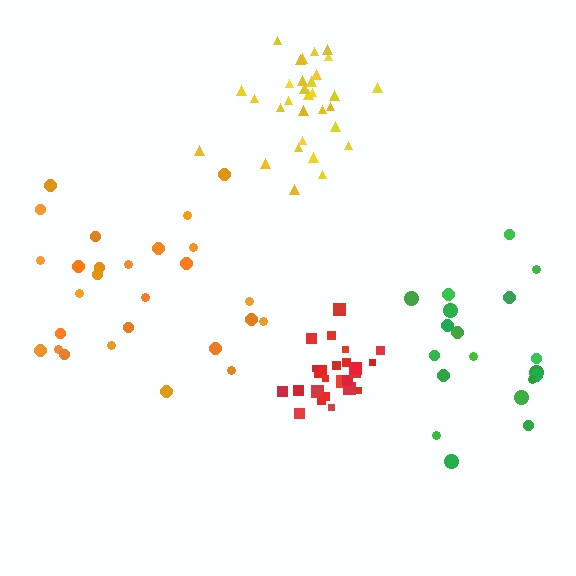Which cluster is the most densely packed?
Red.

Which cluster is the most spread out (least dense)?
Green.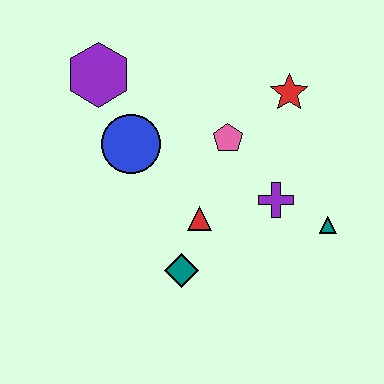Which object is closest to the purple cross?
The teal triangle is closest to the purple cross.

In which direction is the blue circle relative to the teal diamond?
The blue circle is above the teal diamond.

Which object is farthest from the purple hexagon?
The teal triangle is farthest from the purple hexagon.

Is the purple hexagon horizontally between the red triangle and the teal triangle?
No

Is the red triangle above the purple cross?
No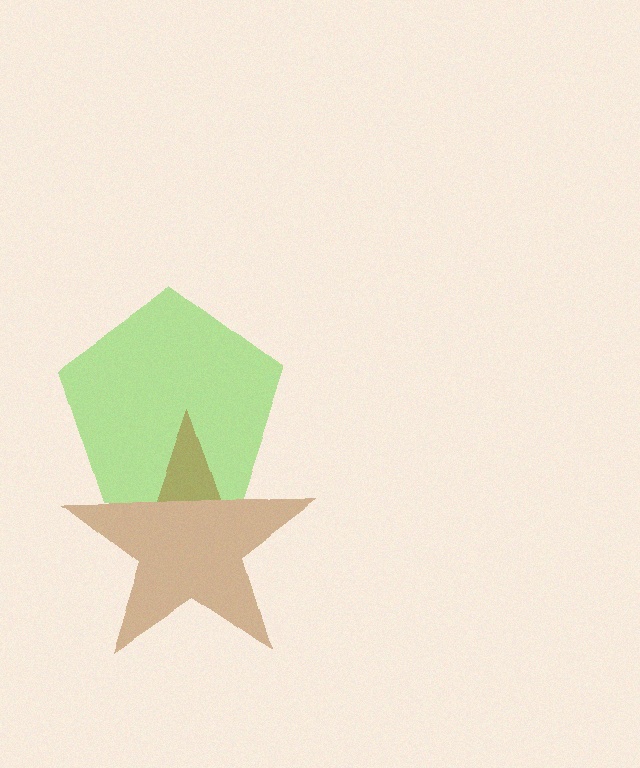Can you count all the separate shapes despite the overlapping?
Yes, there are 2 separate shapes.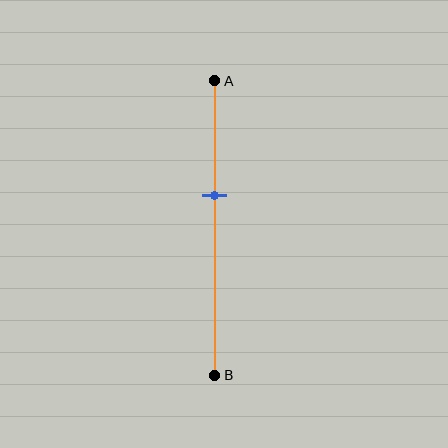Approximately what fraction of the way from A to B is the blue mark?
The blue mark is approximately 40% of the way from A to B.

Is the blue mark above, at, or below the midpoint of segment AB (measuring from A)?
The blue mark is above the midpoint of segment AB.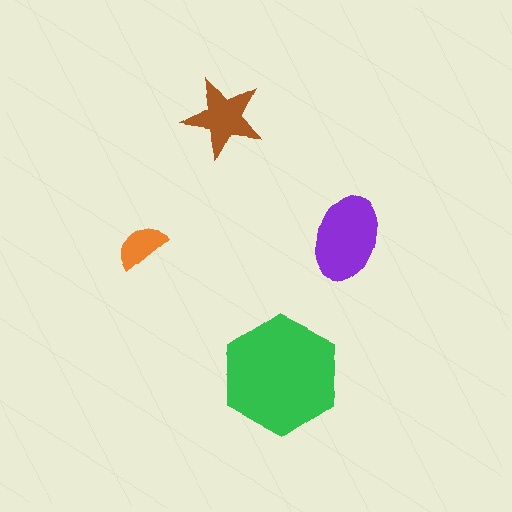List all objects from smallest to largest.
The orange semicircle, the brown star, the purple ellipse, the green hexagon.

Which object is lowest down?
The green hexagon is bottommost.